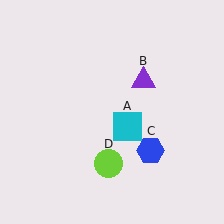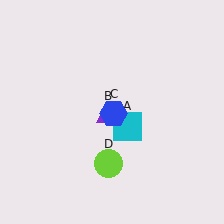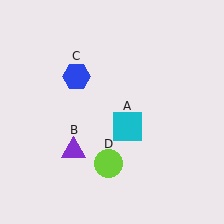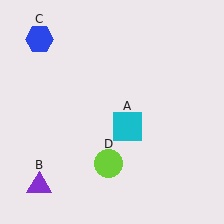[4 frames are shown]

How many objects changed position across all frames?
2 objects changed position: purple triangle (object B), blue hexagon (object C).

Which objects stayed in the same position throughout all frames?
Cyan square (object A) and lime circle (object D) remained stationary.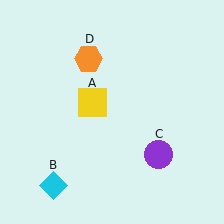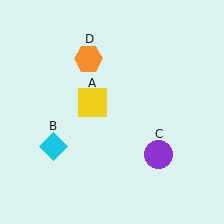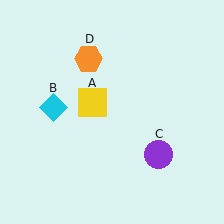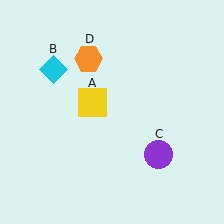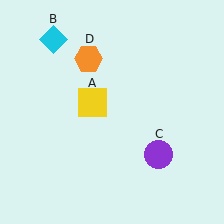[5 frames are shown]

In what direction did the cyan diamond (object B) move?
The cyan diamond (object B) moved up.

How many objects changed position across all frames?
1 object changed position: cyan diamond (object B).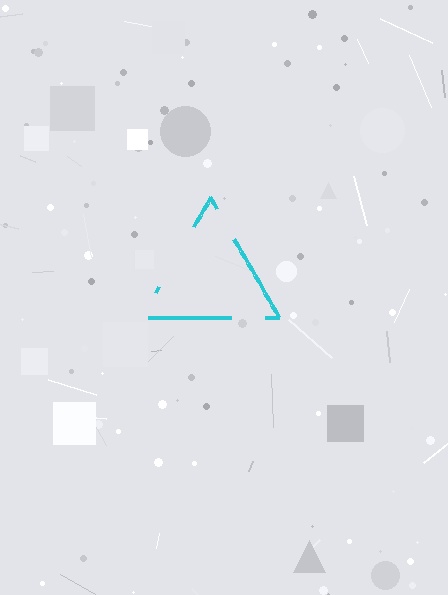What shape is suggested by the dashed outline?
The dashed outline suggests a triangle.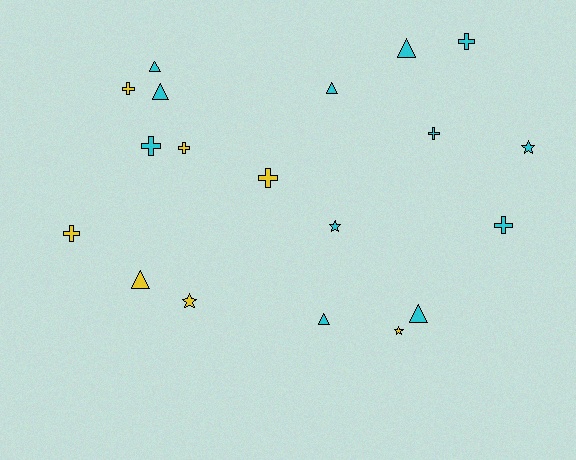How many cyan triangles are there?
There are 6 cyan triangles.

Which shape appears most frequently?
Cross, with 8 objects.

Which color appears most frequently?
Cyan, with 12 objects.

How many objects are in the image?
There are 19 objects.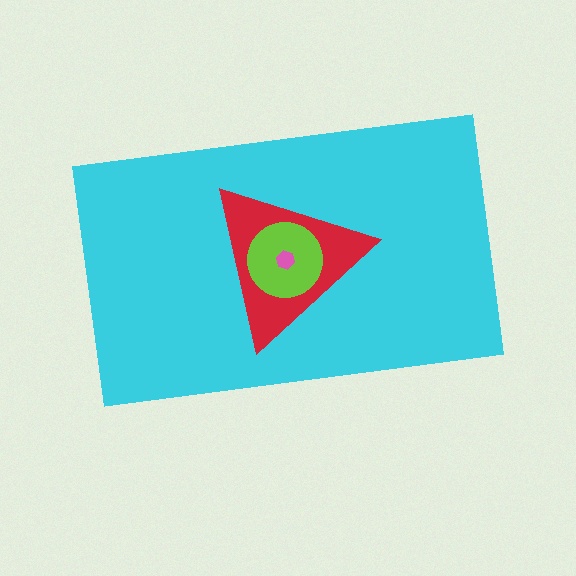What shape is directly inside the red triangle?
The lime circle.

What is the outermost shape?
The cyan rectangle.